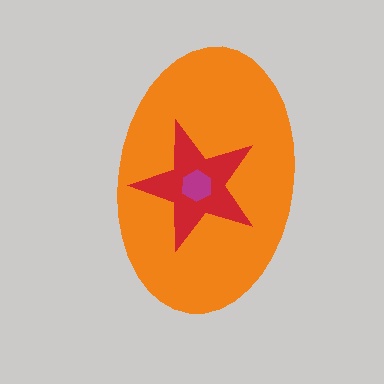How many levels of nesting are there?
3.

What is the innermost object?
The magenta hexagon.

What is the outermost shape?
The orange ellipse.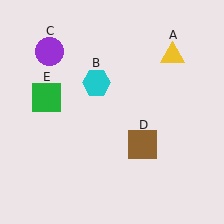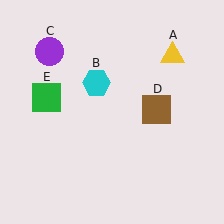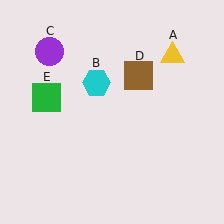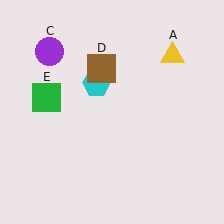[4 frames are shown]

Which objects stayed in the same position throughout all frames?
Yellow triangle (object A) and cyan hexagon (object B) and purple circle (object C) and green square (object E) remained stationary.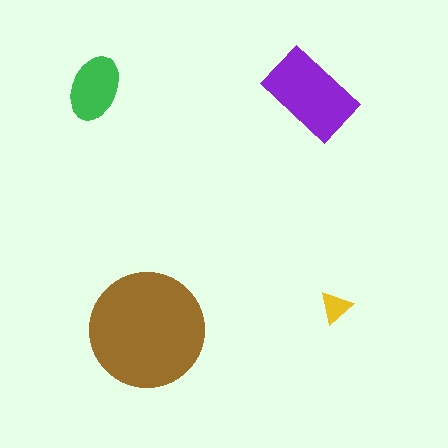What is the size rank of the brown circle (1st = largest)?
1st.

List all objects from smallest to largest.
The yellow triangle, the green ellipse, the purple rectangle, the brown circle.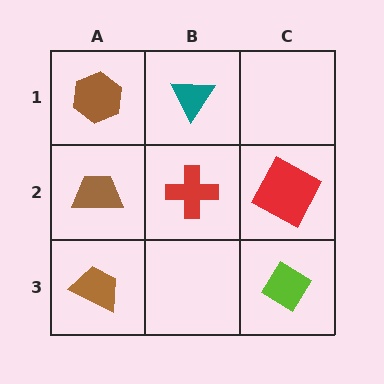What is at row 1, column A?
A brown hexagon.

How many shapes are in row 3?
2 shapes.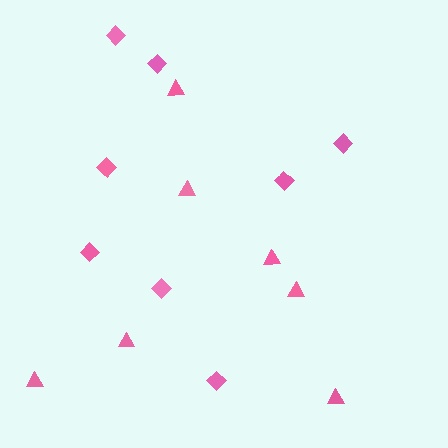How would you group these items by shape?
There are 2 groups: one group of triangles (7) and one group of diamonds (8).